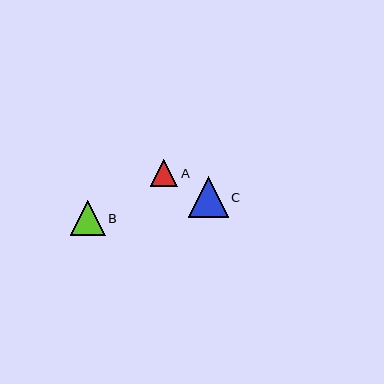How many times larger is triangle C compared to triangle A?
Triangle C is approximately 1.5 times the size of triangle A.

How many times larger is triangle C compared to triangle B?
Triangle C is approximately 1.1 times the size of triangle B.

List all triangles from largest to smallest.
From largest to smallest: C, B, A.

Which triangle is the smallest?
Triangle A is the smallest with a size of approximately 27 pixels.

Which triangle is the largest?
Triangle C is the largest with a size of approximately 40 pixels.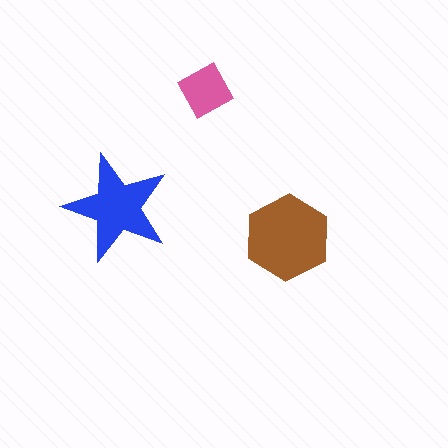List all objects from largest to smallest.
The brown hexagon, the blue star, the pink square.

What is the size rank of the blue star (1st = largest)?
2nd.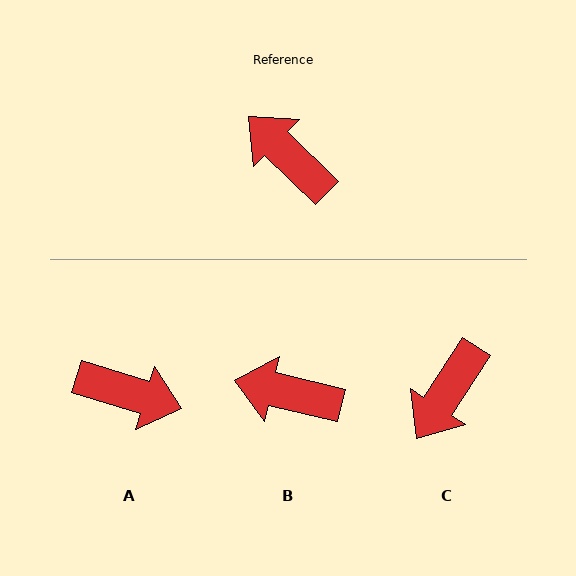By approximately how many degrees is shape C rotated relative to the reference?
Approximately 101 degrees counter-clockwise.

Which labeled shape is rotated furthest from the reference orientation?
A, about 153 degrees away.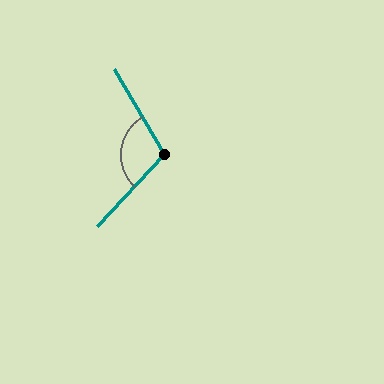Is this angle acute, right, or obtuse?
It is obtuse.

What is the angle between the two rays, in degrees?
Approximately 106 degrees.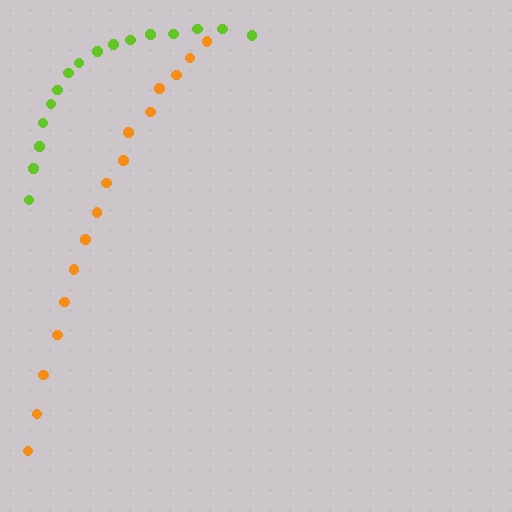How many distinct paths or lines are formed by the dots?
There are 2 distinct paths.